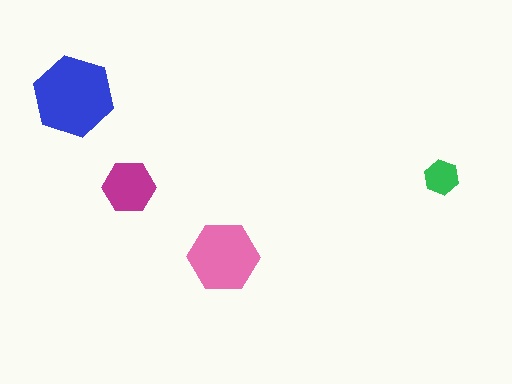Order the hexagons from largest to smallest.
the blue one, the pink one, the magenta one, the green one.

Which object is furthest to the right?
The green hexagon is rightmost.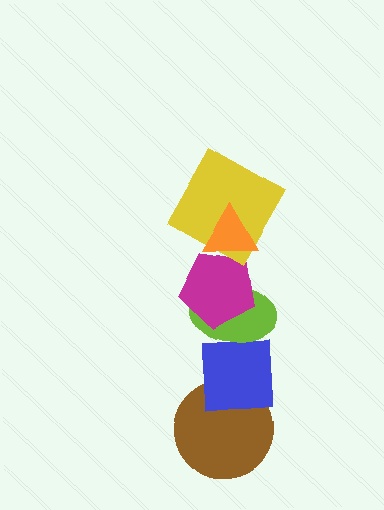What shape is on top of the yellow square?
The orange triangle is on top of the yellow square.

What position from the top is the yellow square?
The yellow square is 2nd from the top.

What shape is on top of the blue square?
The lime ellipse is on top of the blue square.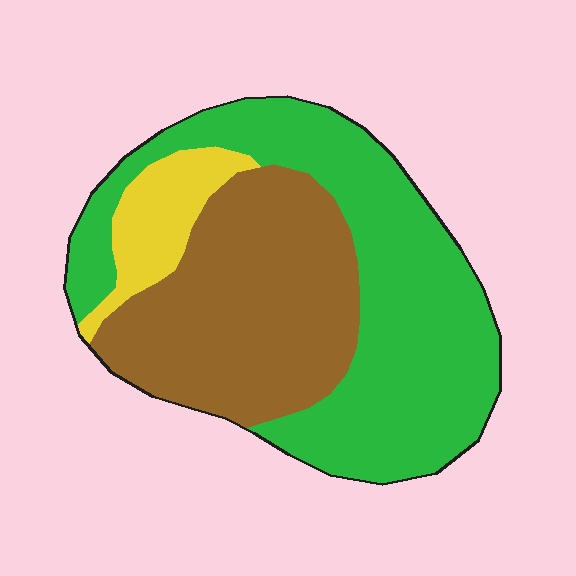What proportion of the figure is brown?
Brown covers around 40% of the figure.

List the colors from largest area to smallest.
From largest to smallest: green, brown, yellow.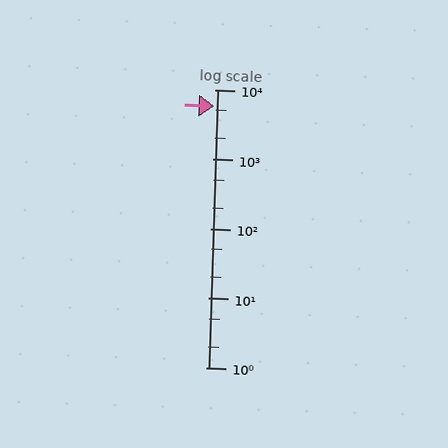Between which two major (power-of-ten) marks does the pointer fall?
The pointer is between 1000 and 10000.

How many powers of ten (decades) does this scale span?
The scale spans 4 decades, from 1 to 10000.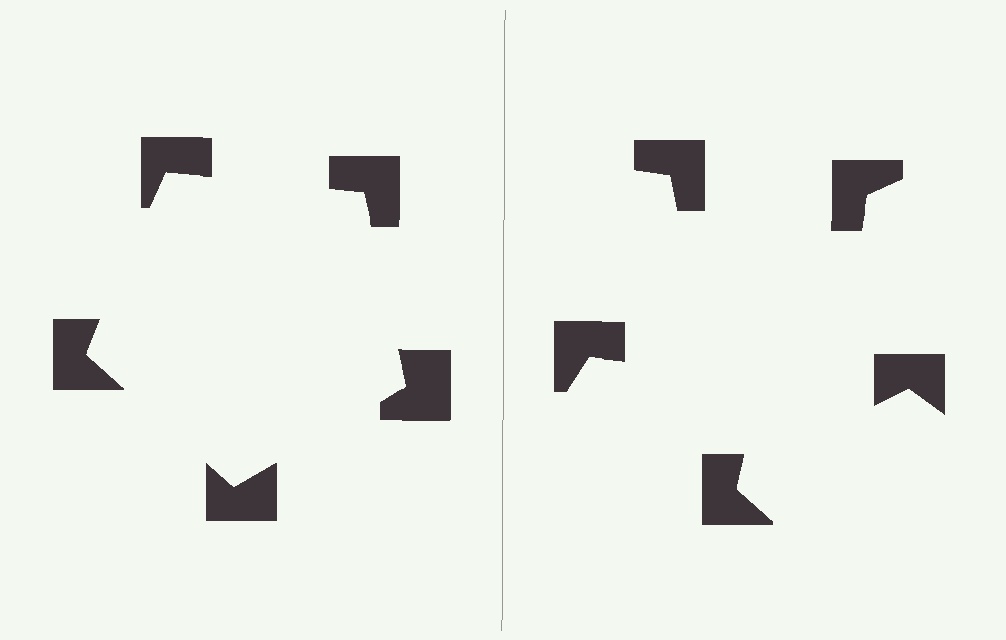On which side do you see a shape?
An illusory pentagon appears on the left side. On the right side the wedge cuts are rotated, so no coherent shape forms.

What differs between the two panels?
The notched squares are positioned identically on both sides; only the wedge orientations differ. On the left they align to a pentagon; on the right they are misaligned.